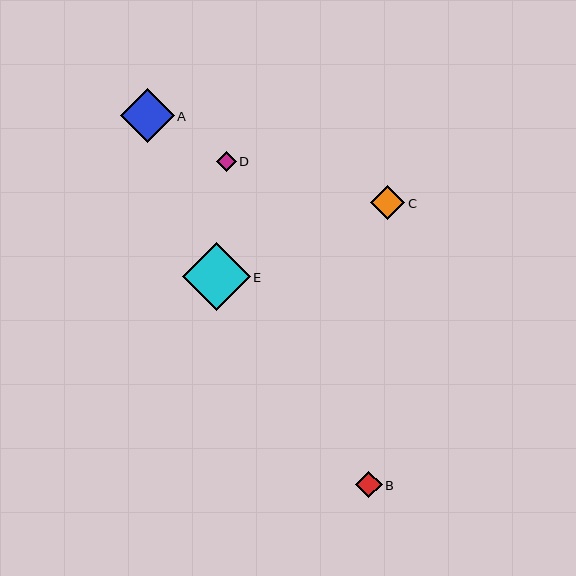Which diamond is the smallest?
Diamond D is the smallest with a size of approximately 20 pixels.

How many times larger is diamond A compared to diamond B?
Diamond A is approximately 2.0 times the size of diamond B.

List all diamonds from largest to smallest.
From largest to smallest: E, A, C, B, D.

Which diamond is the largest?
Diamond E is the largest with a size of approximately 68 pixels.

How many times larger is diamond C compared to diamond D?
Diamond C is approximately 1.7 times the size of diamond D.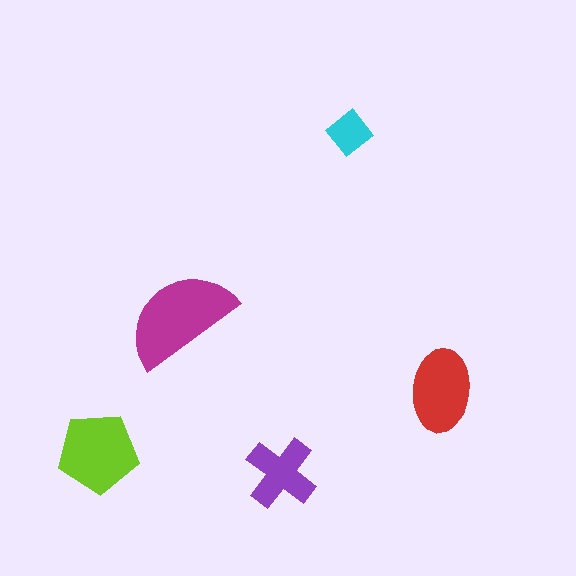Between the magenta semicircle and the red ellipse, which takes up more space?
The magenta semicircle.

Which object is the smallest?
The cyan diamond.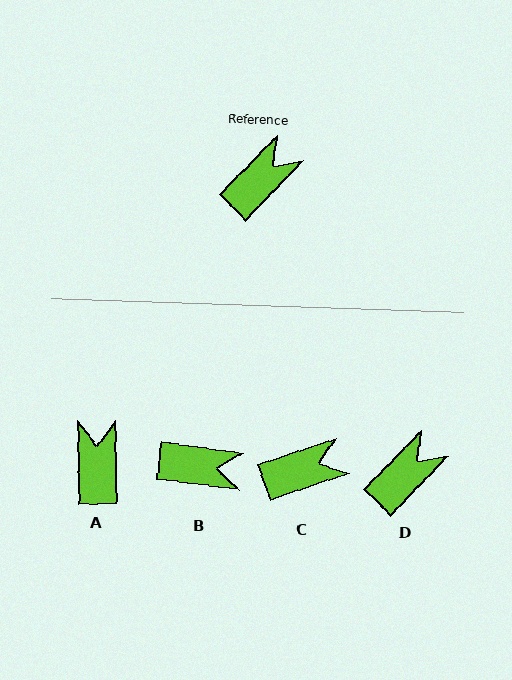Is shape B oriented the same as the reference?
No, it is off by about 53 degrees.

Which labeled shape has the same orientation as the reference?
D.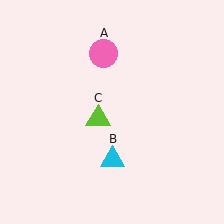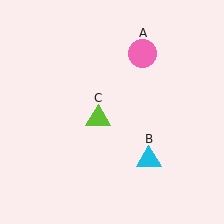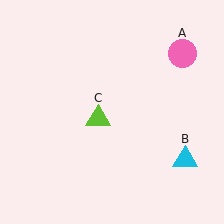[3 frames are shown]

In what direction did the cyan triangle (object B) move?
The cyan triangle (object B) moved right.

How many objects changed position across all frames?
2 objects changed position: pink circle (object A), cyan triangle (object B).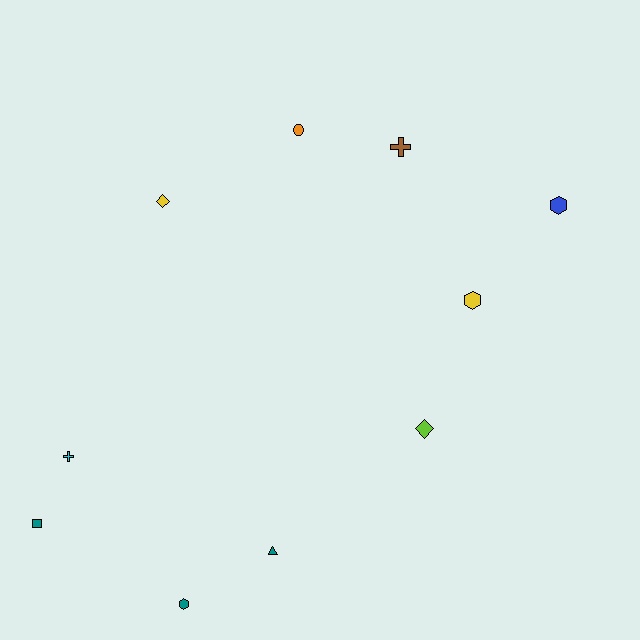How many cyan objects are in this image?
There is 1 cyan object.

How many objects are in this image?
There are 10 objects.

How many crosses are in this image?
There are 2 crosses.